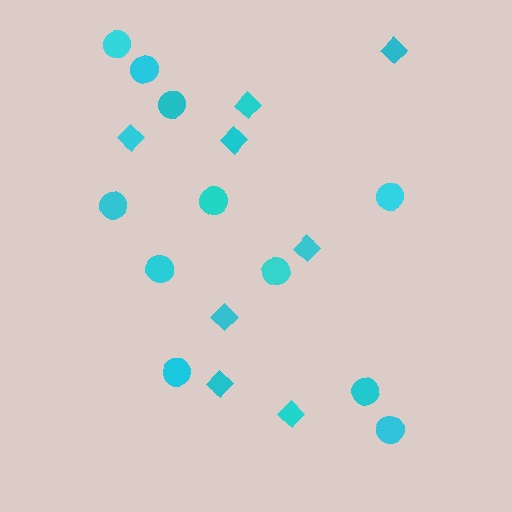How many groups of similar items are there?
There are 2 groups: one group of circles (11) and one group of diamonds (8).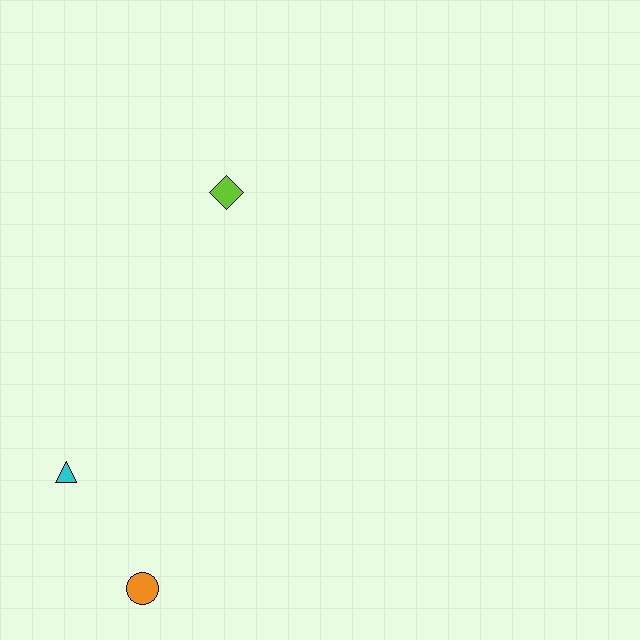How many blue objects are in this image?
There are no blue objects.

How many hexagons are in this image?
There are no hexagons.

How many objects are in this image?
There are 3 objects.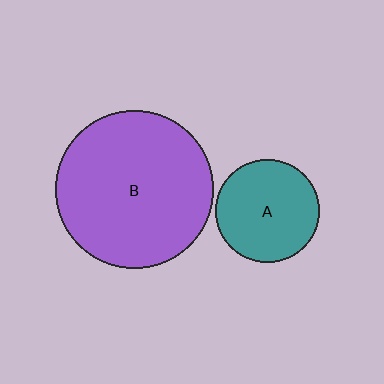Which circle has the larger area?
Circle B (purple).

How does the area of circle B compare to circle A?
Approximately 2.3 times.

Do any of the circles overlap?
No, none of the circles overlap.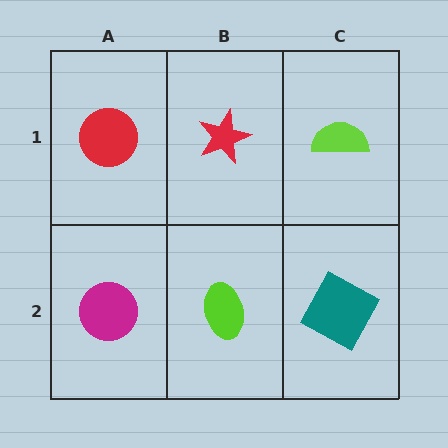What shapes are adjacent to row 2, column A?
A red circle (row 1, column A), a lime ellipse (row 2, column B).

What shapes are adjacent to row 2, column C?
A lime semicircle (row 1, column C), a lime ellipse (row 2, column B).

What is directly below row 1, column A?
A magenta circle.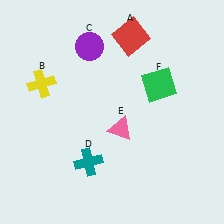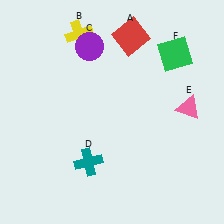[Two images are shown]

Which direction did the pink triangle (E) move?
The pink triangle (E) moved right.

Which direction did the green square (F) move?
The green square (F) moved up.